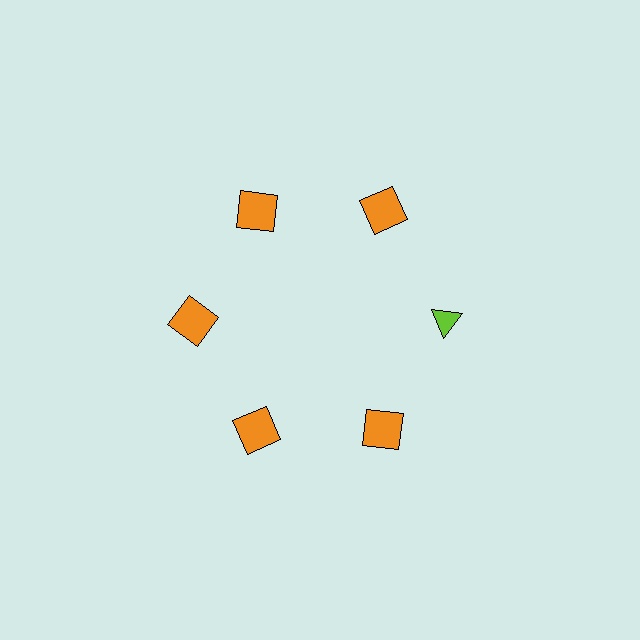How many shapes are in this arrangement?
There are 6 shapes arranged in a ring pattern.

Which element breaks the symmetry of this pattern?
The lime triangle at roughly the 3 o'clock position breaks the symmetry. All other shapes are orange squares.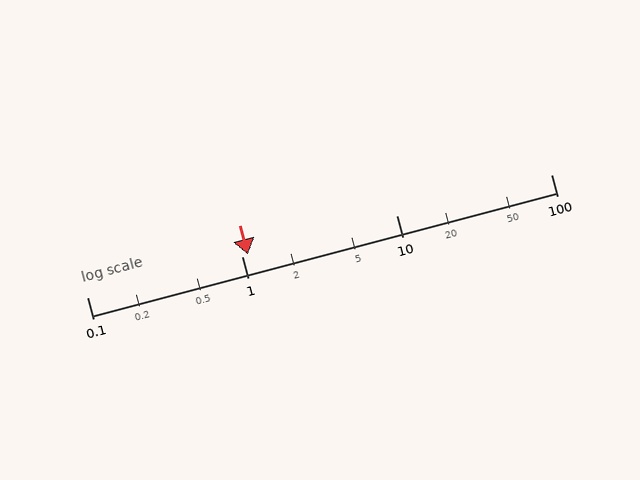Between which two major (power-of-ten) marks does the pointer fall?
The pointer is between 1 and 10.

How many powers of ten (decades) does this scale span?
The scale spans 3 decades, from 0.1 to 100.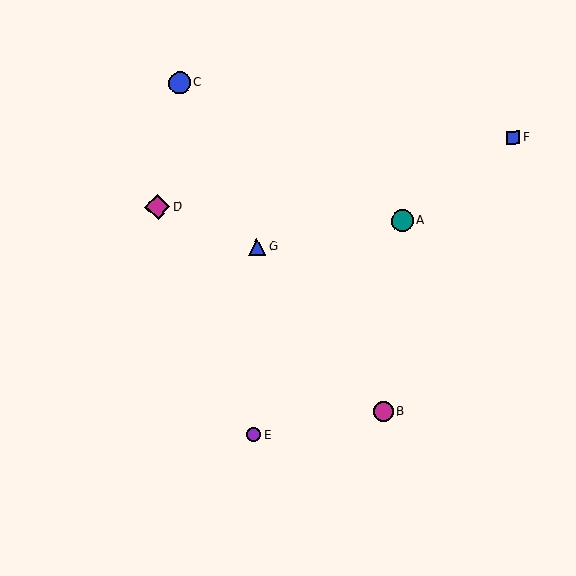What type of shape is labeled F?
Shape F is a blue square.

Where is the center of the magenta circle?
The center of the magenta circle is at (383, 412).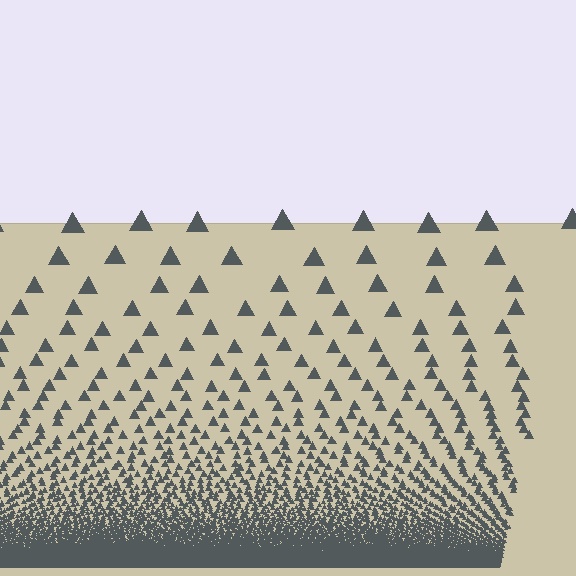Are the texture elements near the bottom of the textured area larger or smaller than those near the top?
Smaller. The gradient is inverted — elements near the bottom are smaller and denser.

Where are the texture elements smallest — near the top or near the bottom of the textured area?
Near the bottom.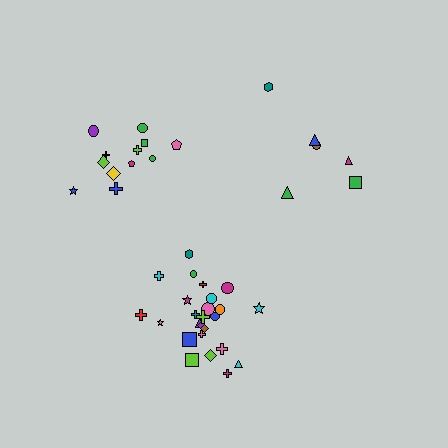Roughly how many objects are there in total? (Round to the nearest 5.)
Roughly 45 objects in total.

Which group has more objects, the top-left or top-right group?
The top-left group.